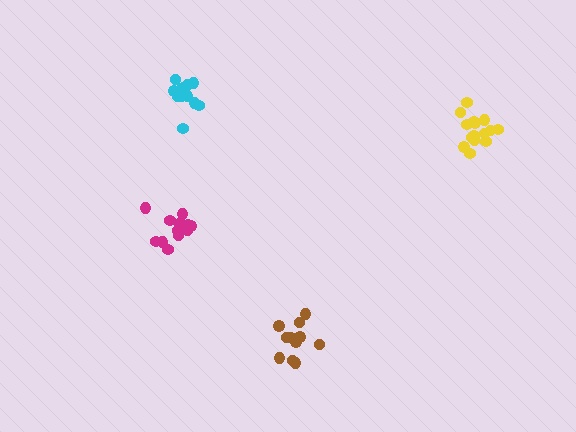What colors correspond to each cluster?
The clusters are colored: magenta, yellow, brown, cyan.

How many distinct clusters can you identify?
There are 4 distinct clusters.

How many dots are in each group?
Group 1: 13 dots, Group 2: 15 dots, Group 3: 12 dots, Group 4: 13 dots (53 total).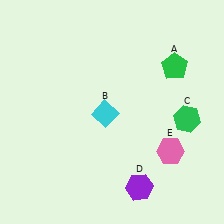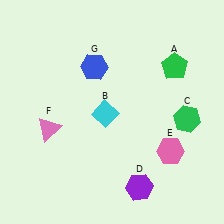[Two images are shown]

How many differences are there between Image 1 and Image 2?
There are 2 differences between the two images.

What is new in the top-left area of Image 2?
A blue hexagon (G) was added in the top-left area of Image 2.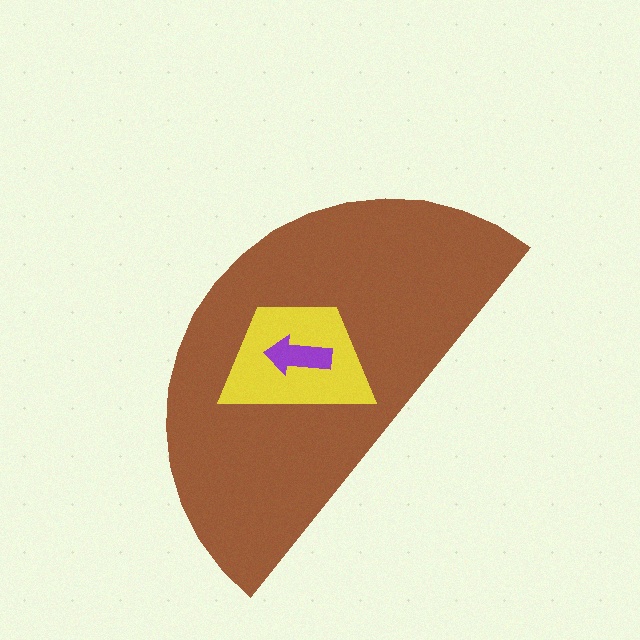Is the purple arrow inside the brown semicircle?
Yes.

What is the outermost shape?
The brown semicircle.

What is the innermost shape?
The purple arrow.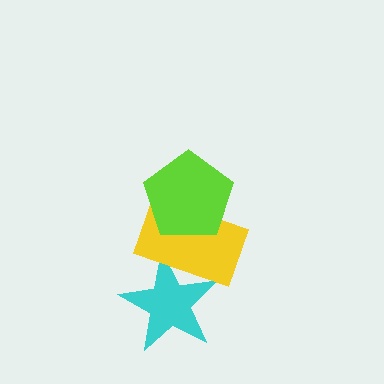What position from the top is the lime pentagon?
The lime pentagon is 1st from the top.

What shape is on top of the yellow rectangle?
The lime pentagon is on top of the yellow rectangle.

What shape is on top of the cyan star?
The yellow rectangle is on top of the cyan star.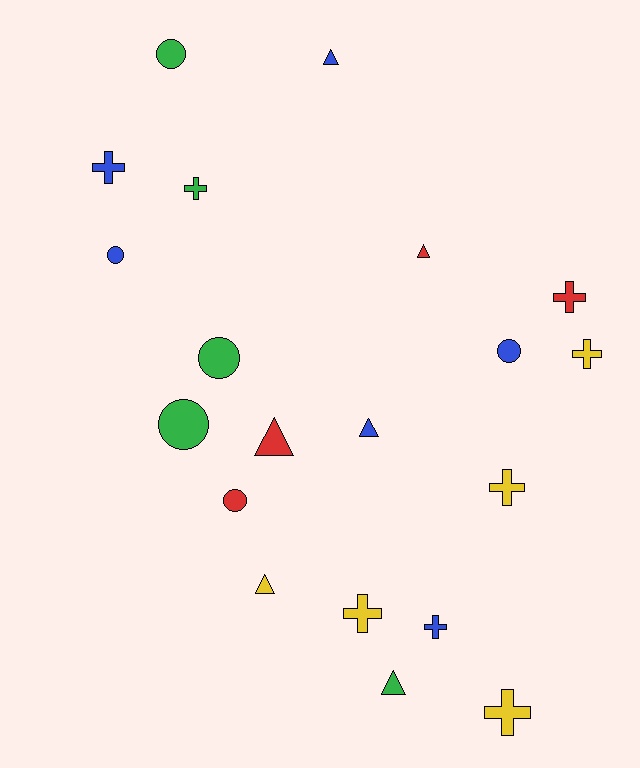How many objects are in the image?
There are 20 objects.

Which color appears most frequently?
Blue, with 6 objects.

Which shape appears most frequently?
Cross, with 8 objects.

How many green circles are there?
There are 3 green circles.